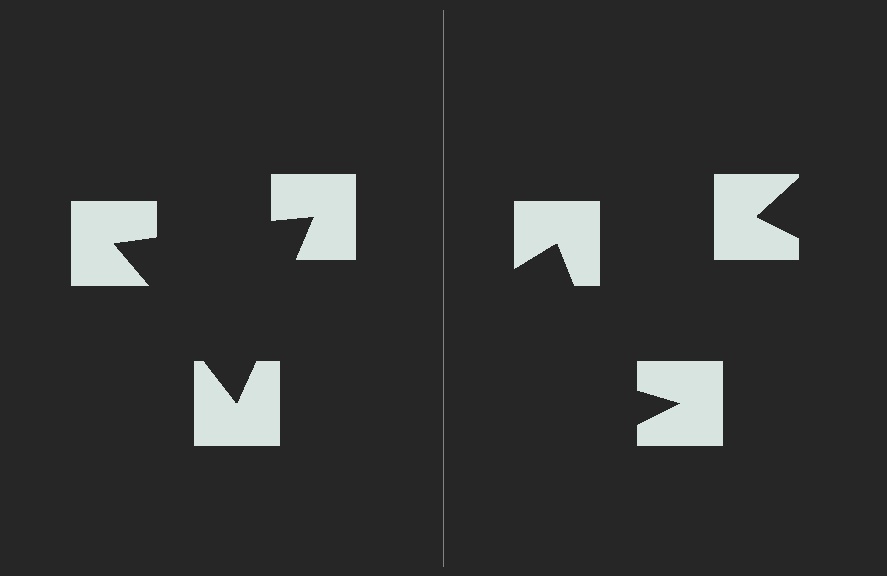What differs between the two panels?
The notched squares are positioned identically on both sides; only the wedge orientations differ. On the left they align to a triangle; on the right they are misaligned.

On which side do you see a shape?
An illusory triangle appears on the left side. On the right side the wedge cuts are rotated, so no coherent shape forms.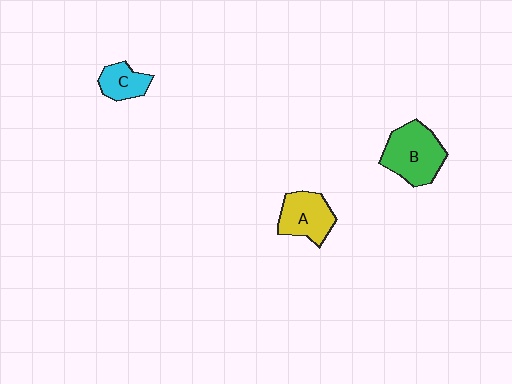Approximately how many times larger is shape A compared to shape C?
Approximately 1.5 times.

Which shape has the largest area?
Shape B (green).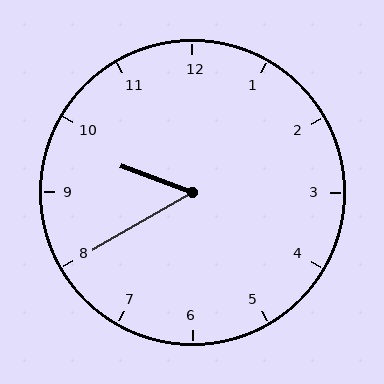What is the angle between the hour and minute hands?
Approximately 50 degrees.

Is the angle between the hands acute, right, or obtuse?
It is acute.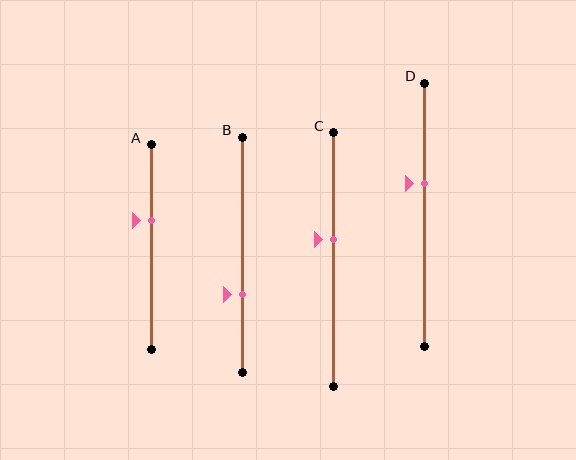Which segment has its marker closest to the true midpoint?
Segment C has its marker closest to the true midpoint.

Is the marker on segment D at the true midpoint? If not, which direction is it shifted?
No, the marker on segment D is shifted upward by about 12% of the segment length.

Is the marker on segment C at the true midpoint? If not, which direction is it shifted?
No, the marker on segment C is shifted upward by about 8% of the segment length.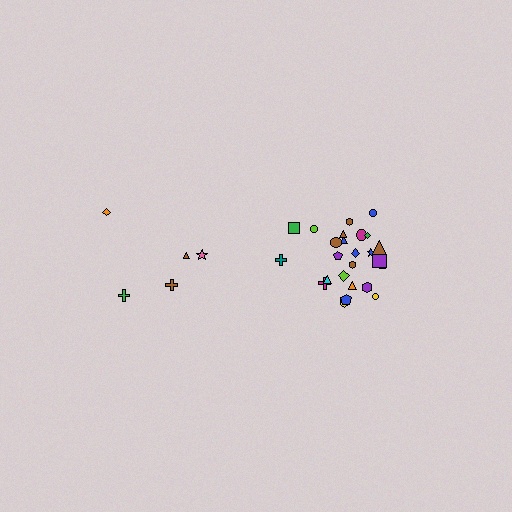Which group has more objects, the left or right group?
The right group.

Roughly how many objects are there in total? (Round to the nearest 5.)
Roughly 30 objects in total.